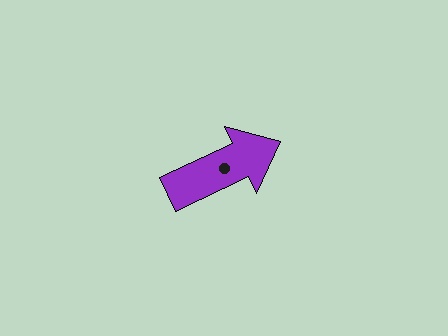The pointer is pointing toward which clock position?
Roughly 2 o'clock.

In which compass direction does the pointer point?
Northeast.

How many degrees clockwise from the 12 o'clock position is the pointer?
Approximately 64 degrees.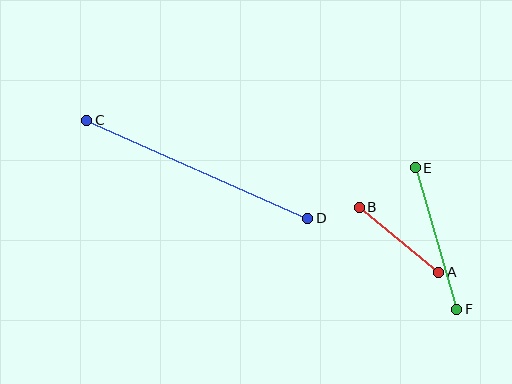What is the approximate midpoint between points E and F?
The midpoint is at approximately (436, 238) pixels.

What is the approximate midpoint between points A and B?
The midpoint is at approximately (399, 240) pixels.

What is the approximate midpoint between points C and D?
The midpoint is at approximately (197, 169) pixels.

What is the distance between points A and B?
The distance is approximately 103 pixels.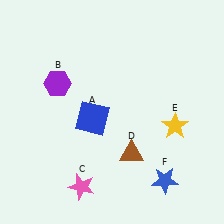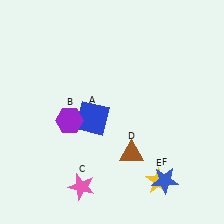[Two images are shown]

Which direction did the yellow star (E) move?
The yellow star (E) moved down.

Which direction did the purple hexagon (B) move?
The purple hexagon (B) moved down.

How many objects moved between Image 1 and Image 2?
2 objects moved between the two images.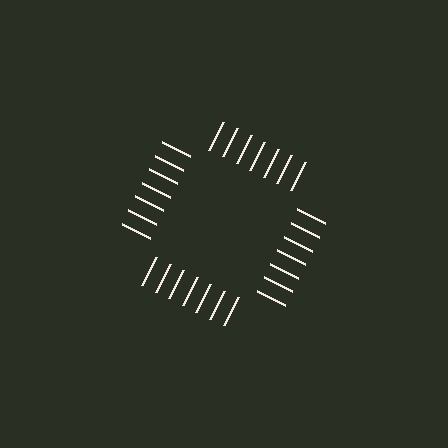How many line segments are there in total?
28 — 7 along each of the 4 edges.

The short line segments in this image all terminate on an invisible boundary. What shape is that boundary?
An illusory square — the line segments terminate on its edges but no continuous stroke is drawn.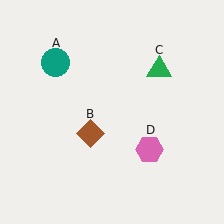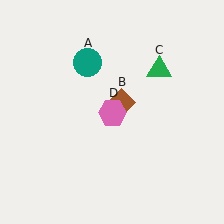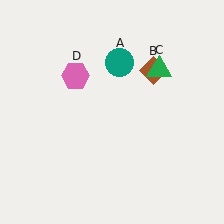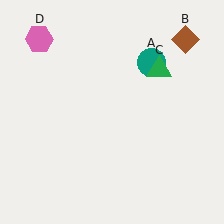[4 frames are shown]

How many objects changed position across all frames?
3 objects changed position: teal circle (object A), brown diamond (object B), pink hexagon (object D).